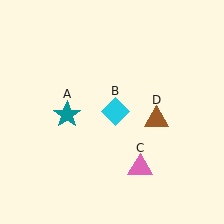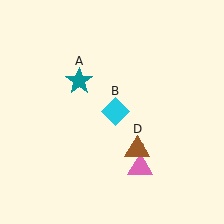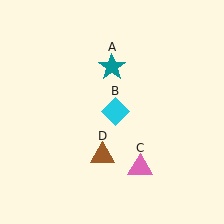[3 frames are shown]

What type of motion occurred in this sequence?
The teal star (object A), brown triangle (object D) rotated clockwise around the center of the scene.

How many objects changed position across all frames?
2 objects changed position: teal star (object A), brown triangle (object D).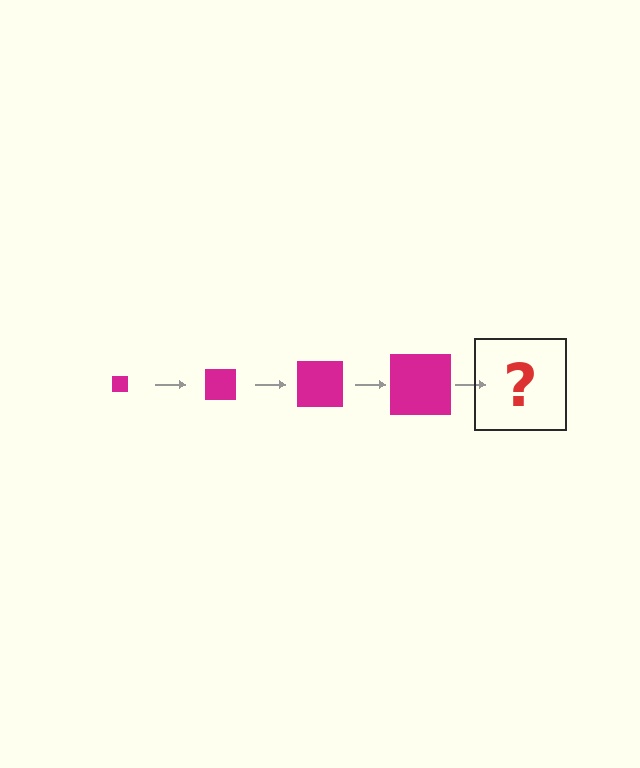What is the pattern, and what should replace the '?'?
The pattern is that the square gets progressively larger each step. The '?' should be a magenta square, larger than the previous one.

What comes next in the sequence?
The next element should be a magenta square, larger than the previous one.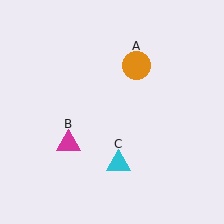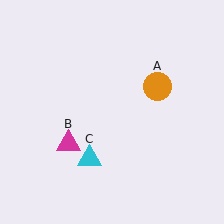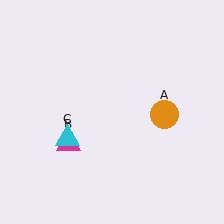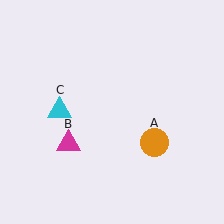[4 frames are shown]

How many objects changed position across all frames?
2 objects changed position: orange circle (object A), cyan triangle (object C).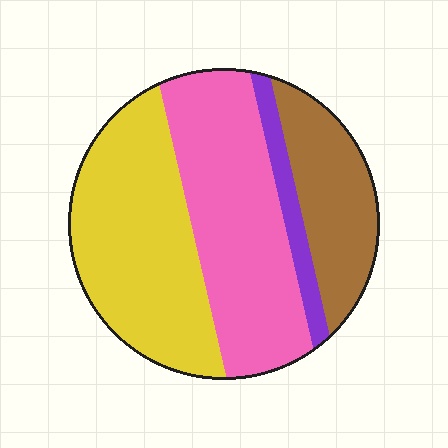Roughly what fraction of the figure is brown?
Brown covers roughly 20% of the figure.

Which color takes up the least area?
Purple, at roughly 5%.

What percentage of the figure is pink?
Pink takes up about three eighths (3/8) of the figure.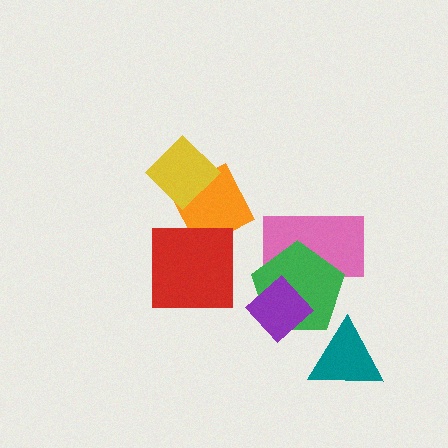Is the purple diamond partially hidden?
No, no other shape covers it.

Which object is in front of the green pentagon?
The purple diamond is in front of the green pentagon.